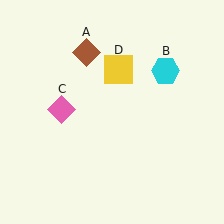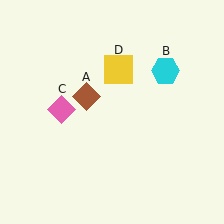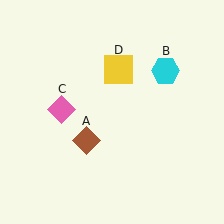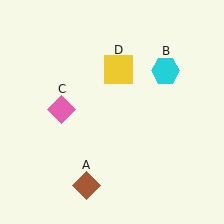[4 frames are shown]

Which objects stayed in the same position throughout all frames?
Cyan hexagon (object B) and pink diamond (object C) and yellow square (object D) remained stationary.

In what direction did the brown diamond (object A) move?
The brown diamond (object A) moved down.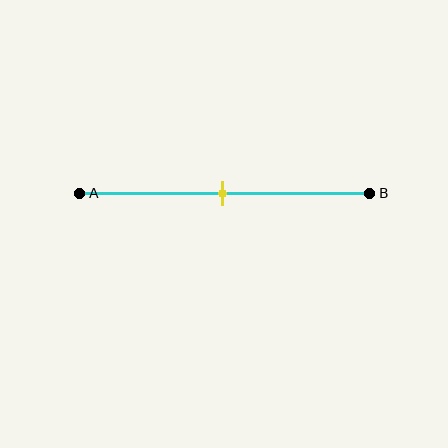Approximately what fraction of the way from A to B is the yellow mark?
The yellow mark is approximately 50% of the way from A to B.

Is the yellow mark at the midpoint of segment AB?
Yes, the mark is approximately at the midpoint.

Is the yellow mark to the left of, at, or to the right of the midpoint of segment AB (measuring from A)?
The yellow mark is approximately at the midpoint of segment AB.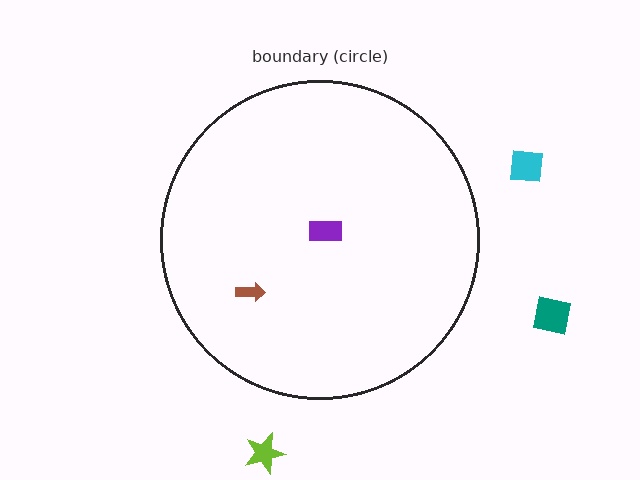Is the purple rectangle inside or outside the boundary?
Inside.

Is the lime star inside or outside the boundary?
Outside.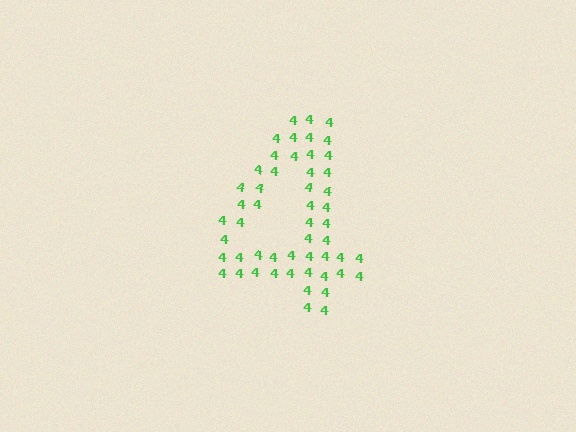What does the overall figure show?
The overall figure shows the digit 4.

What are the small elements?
The small elements are digit 4's.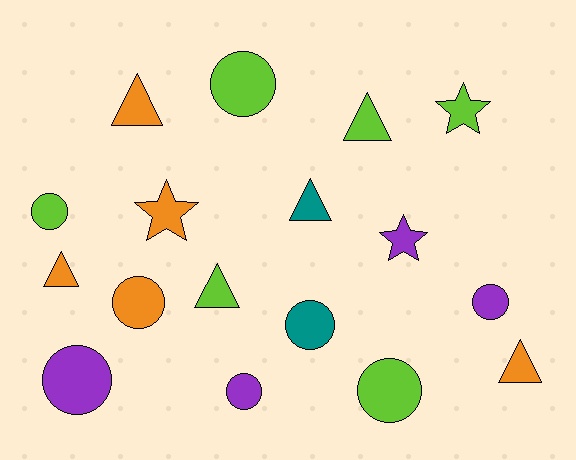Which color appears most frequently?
Lime, with 6 objects.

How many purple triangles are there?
There are no purple triangles.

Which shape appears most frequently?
Circle, with 8 objects.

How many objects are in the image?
There are 17 objects.